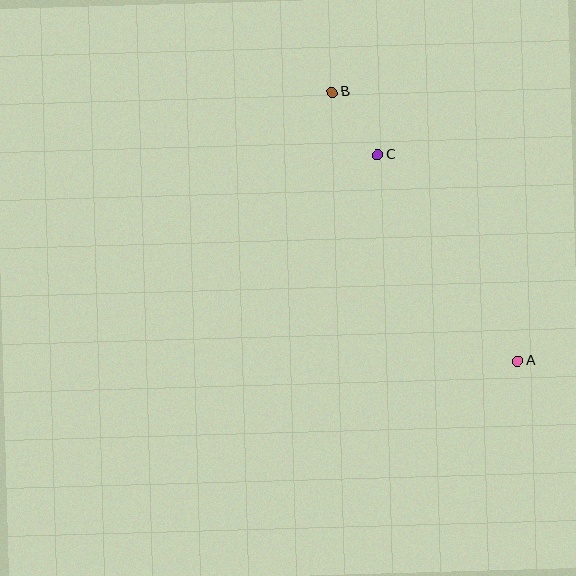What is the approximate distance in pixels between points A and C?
The distance between A and C is approximately 249 pixels.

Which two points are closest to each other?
Points B and C are closest to each other.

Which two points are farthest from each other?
Points A and B are farthest from each other.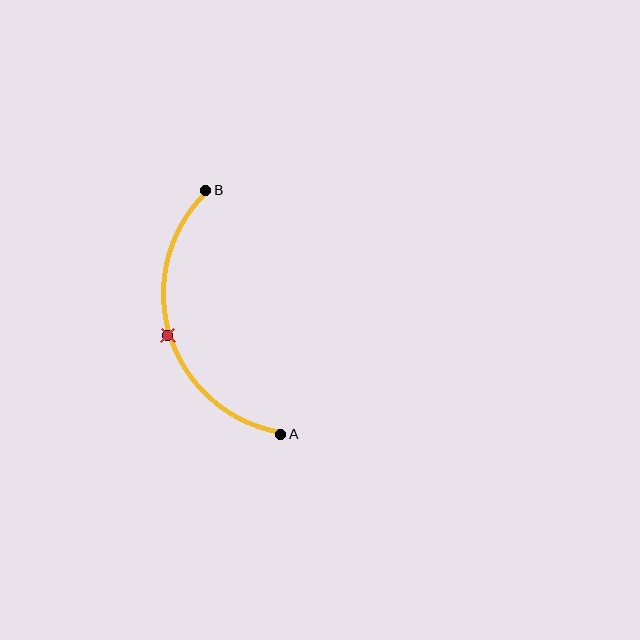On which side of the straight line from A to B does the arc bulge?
The arc bulges to the left of the straight line connecting A and B.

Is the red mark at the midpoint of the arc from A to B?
Yes. The red mark lies on the arc at equal arc-length from both A and B — it is the arc midpoint.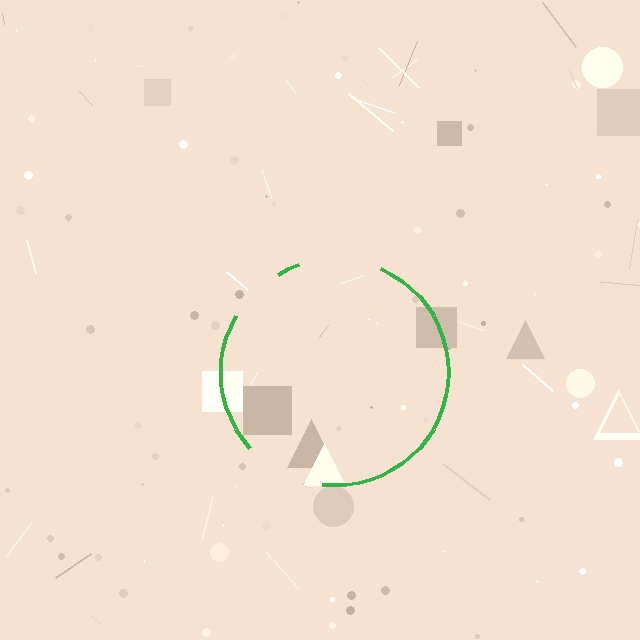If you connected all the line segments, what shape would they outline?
They would outline a circle.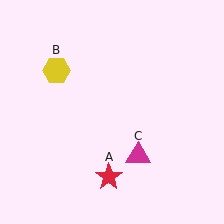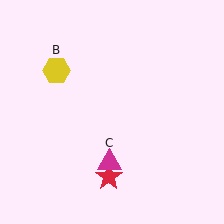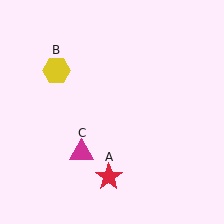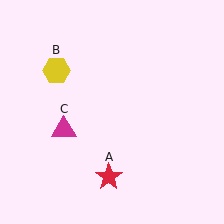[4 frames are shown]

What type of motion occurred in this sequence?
The magenta triangle (object C) rotated clockwise around the center of the scene.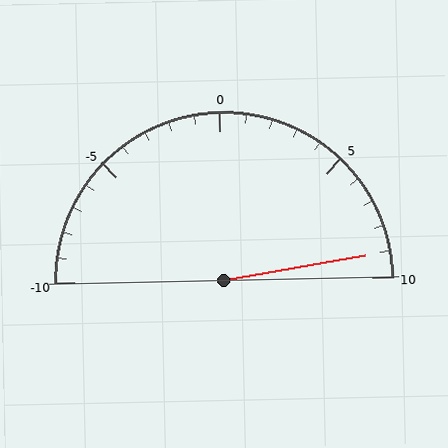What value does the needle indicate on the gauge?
The needle indicates approximately 9.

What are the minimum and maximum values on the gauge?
The gauge ranges from -10 to 10.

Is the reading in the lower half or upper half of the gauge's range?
The reading is in the upper half of the range (-10 to 10).